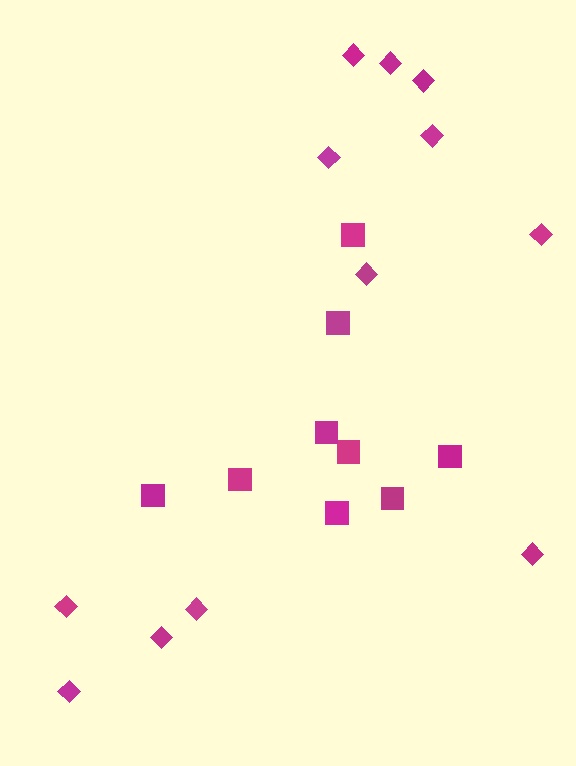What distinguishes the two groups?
There are 2 groups: one group of diamonds (12) and one group of squares (9).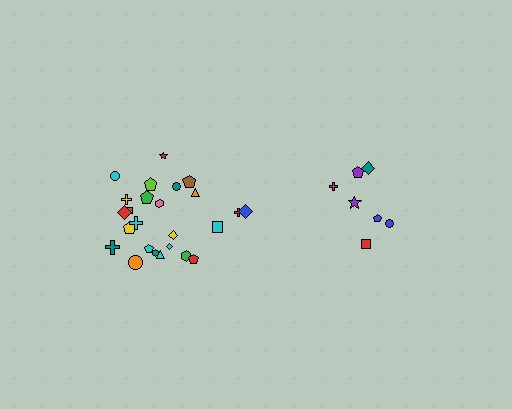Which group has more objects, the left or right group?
The left group.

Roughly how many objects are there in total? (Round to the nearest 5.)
Roughly 30 objects in total.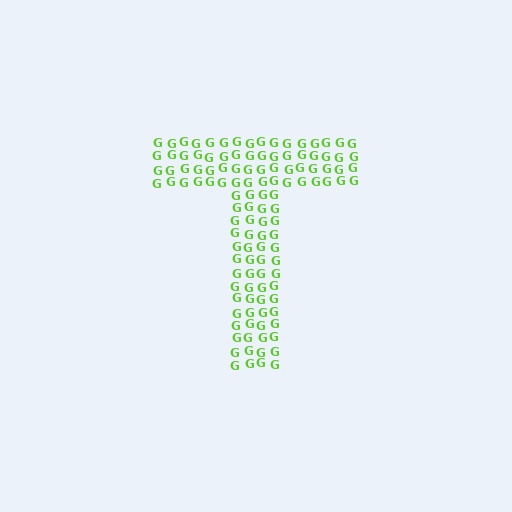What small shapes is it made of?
It is made of small letter G's.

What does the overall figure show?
The overall figure shows the letter T.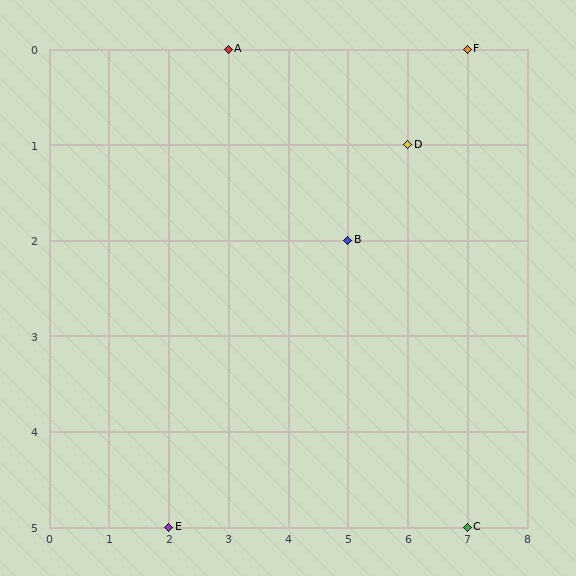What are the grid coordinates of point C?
Point C is at grid coordinates (7, 5).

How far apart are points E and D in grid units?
Points E and D are 4 columns and 4 rows apart (about 5.7 grid units diagonally).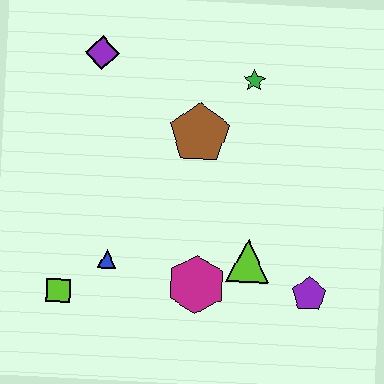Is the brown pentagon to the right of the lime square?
Yes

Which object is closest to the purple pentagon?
The lime triangle is closest to the purple pentagon.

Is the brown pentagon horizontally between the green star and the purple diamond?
Yes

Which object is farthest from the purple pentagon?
The purple diamond is farthest from the purple pentagon.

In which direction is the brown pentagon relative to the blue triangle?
The brown pentagon is above the blue triangle.